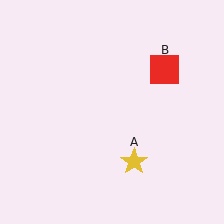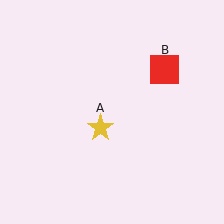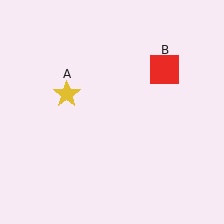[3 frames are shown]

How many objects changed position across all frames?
1 object changed position: yellow star (object A).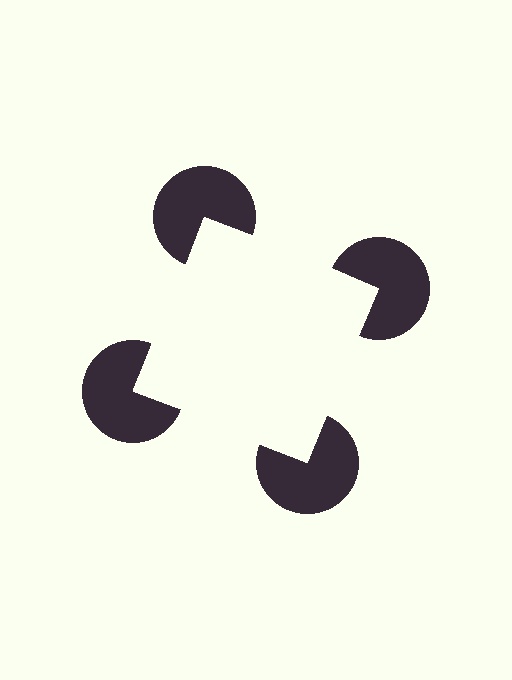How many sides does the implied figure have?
4 sides.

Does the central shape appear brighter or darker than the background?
It typically appears slightly brighter than the background, even though no actual brightness change is drawn.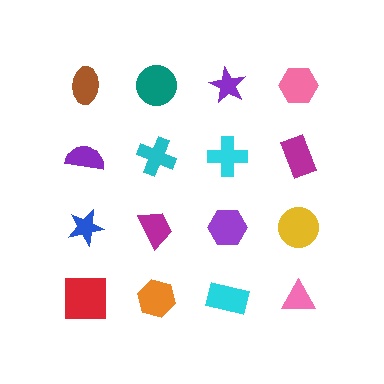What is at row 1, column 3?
A purple star.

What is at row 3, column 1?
A blue star.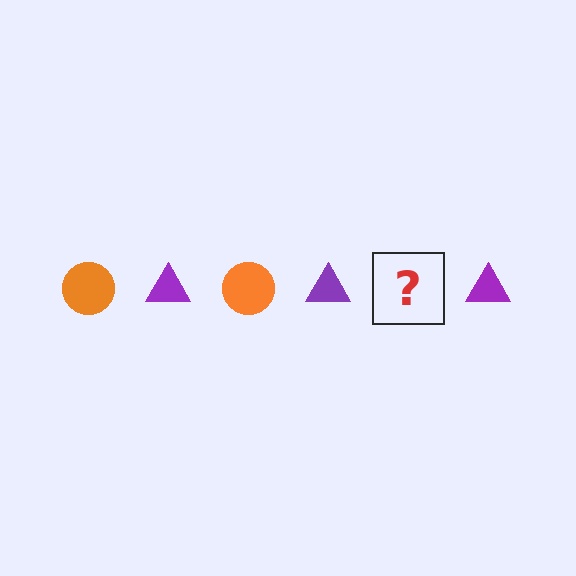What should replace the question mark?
The question mark should be replaced with an orange circle.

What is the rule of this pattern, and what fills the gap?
The rule is that the pattern alternates between orange circle and purple triangle. The gap should be filled with an orange circle.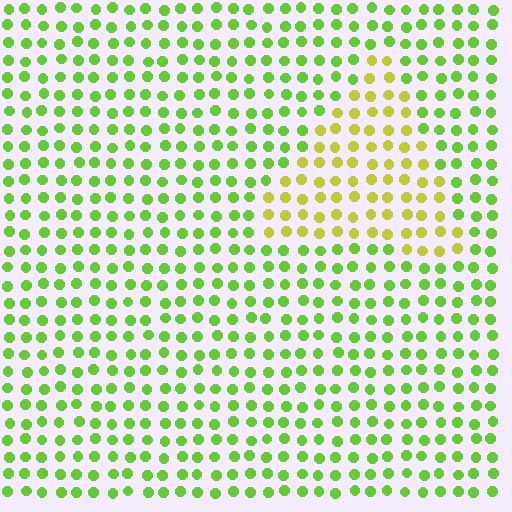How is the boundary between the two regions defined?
The boundary is defined purely by a slight shift in hue (about 37 degrees). Spacing, size, and orientation are identical on both sides.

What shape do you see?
I see a triangle.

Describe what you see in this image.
The image is filled with small lime elements in a uniform arrangement. A triangle-shaped region is visible where the elements are tinted to a slightly different hue, forming a subtle color boundary.